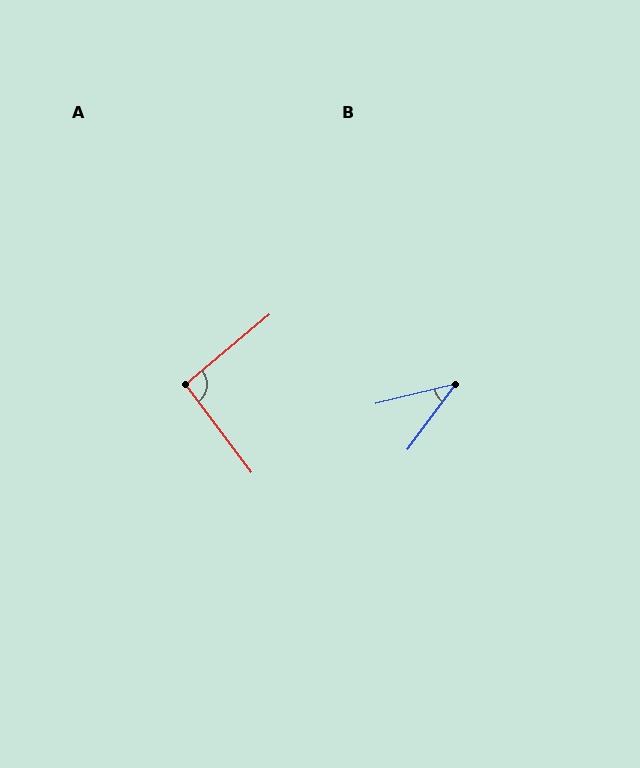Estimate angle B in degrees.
Approximately 40 degrees.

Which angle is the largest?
A, at approximately 93 degrees.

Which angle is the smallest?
B, at approximately 40 degrees.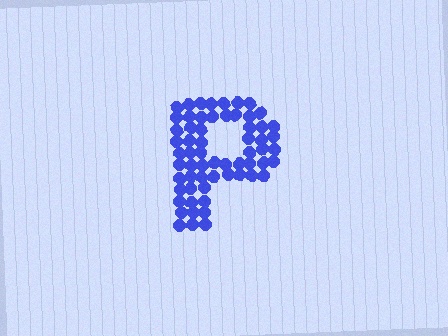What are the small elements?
The small elements are circles.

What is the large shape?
The large shape is the letter P.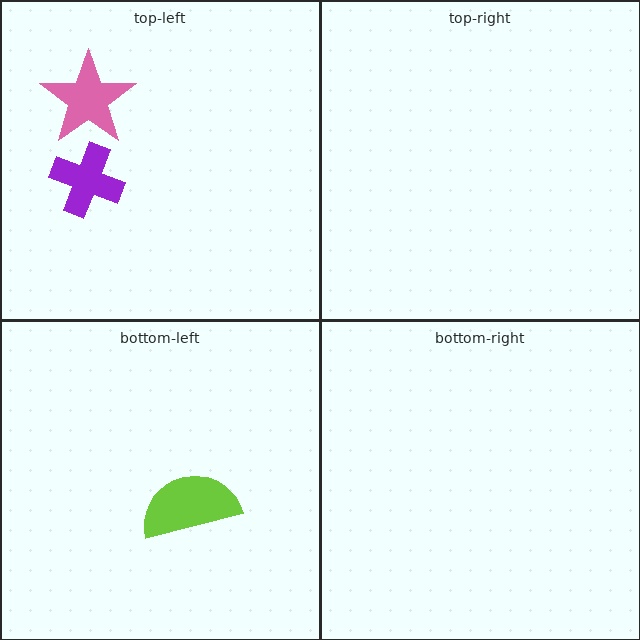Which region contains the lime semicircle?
The bottom-left region.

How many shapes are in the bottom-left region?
1.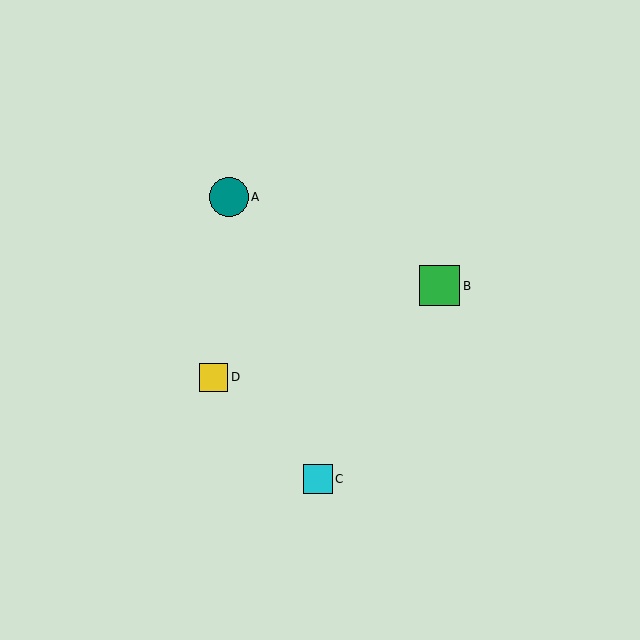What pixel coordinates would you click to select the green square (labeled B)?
Click at (440, 286) to select the green square B.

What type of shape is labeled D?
Shape D is a yellow square.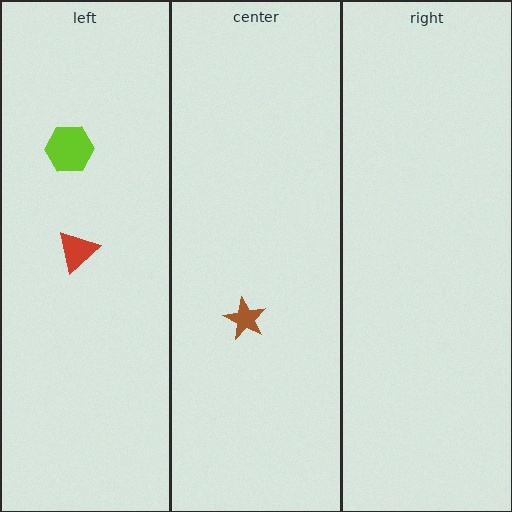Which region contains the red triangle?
The left region.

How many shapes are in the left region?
2.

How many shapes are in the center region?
1.